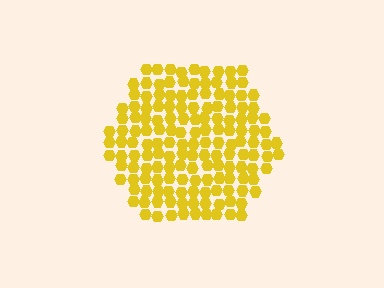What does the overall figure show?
The overall figure shows a hexagon.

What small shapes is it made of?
It is made of small hexagons.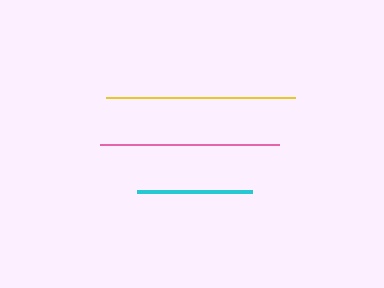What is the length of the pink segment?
The pink segment is approximately 179 pixels long.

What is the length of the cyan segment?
The cyan segment is approximately 115 pixels long.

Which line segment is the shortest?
The cyan line is the shortest at approximately 115 pixels.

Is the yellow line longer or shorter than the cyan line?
The yellow line is longer than the cyan line.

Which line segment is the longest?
The yellow line is the longest at approximately 189 pixels.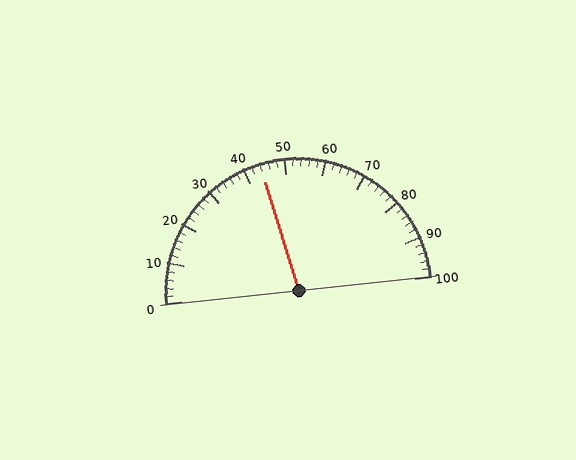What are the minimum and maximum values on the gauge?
The gauge ranges from 0 to 100.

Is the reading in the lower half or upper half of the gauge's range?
The reading is in the lower half of the range (0 to 100).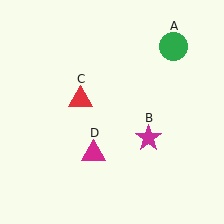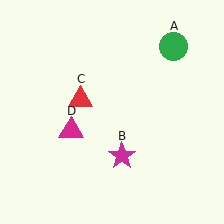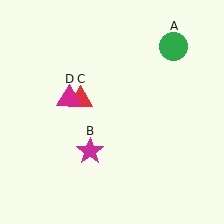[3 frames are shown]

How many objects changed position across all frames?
2 objects changed position: magenta star (object B), magenta triangle (object D).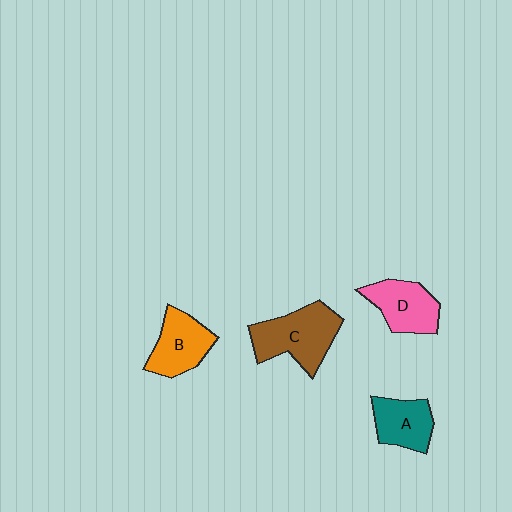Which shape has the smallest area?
Shape A (teal).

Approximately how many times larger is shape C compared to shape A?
Approximately 1.5 times.